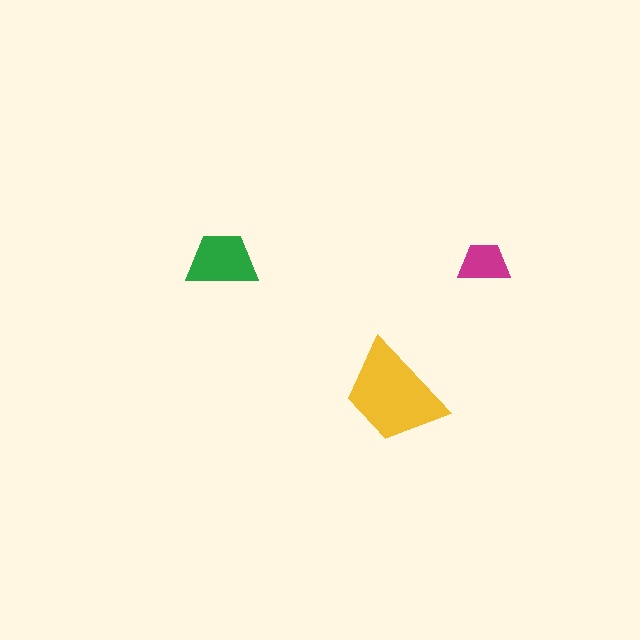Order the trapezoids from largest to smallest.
the yellow one, the green one, the magenta one.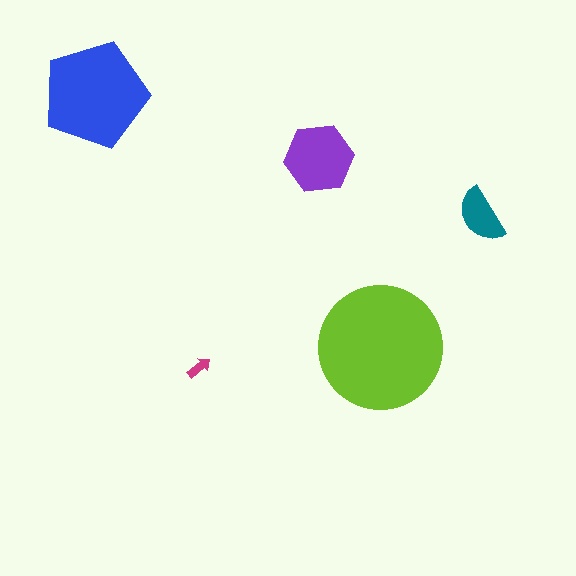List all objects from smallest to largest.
The magenta arrow, the teal semicircle, the purple hexagon, the blue pentagon, the lime circle.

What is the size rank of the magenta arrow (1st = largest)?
5th.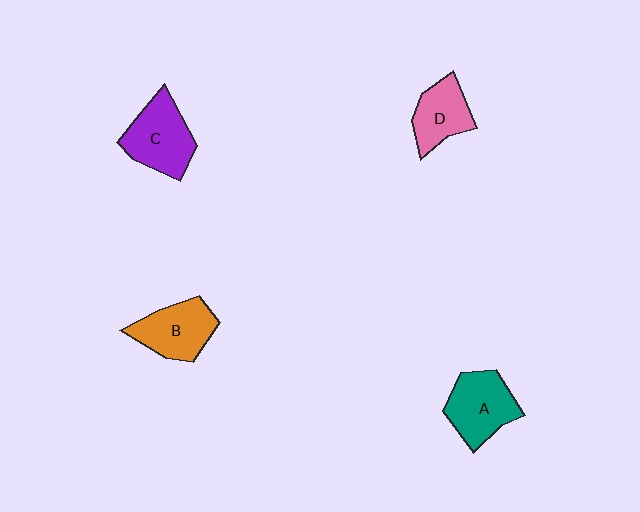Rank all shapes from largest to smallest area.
From largest to smallest: C (purple), A (teal), B (orange), D (pink).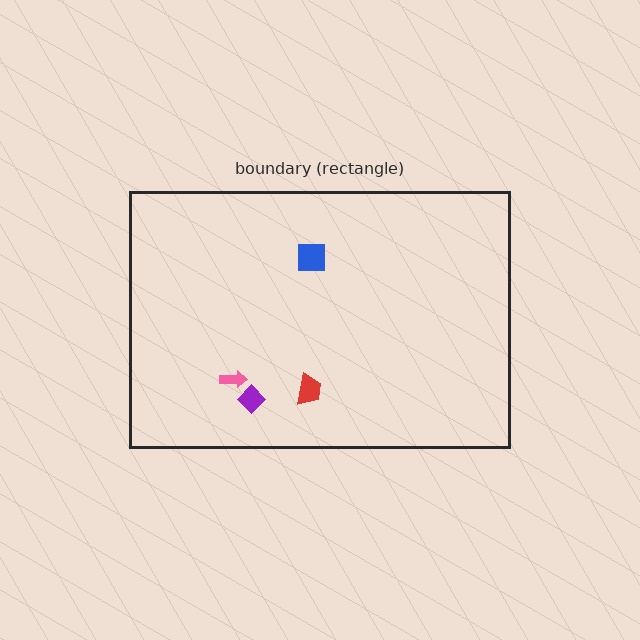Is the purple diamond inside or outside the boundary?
Inside.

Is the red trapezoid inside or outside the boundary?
Inside.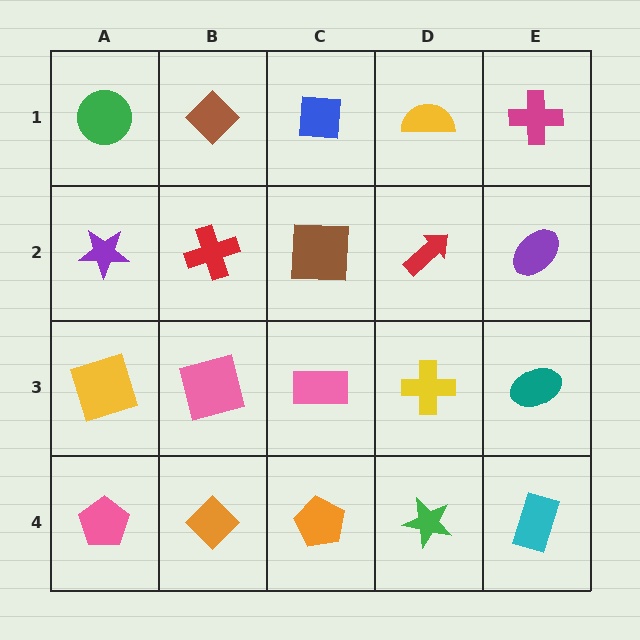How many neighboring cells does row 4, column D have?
3.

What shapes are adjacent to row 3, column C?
A brown square (row 2, column C), an orange pentagon (row 4, column C), a pink square (row 3, column B), a yellow cross (row 3, column D).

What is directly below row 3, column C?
An orange pentagon.